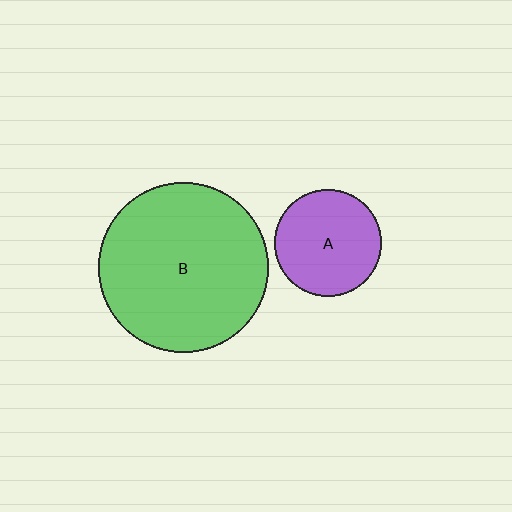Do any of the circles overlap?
No, none of the circles overlap.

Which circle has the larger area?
Circle B (green).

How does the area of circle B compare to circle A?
Approximately 2.5 times.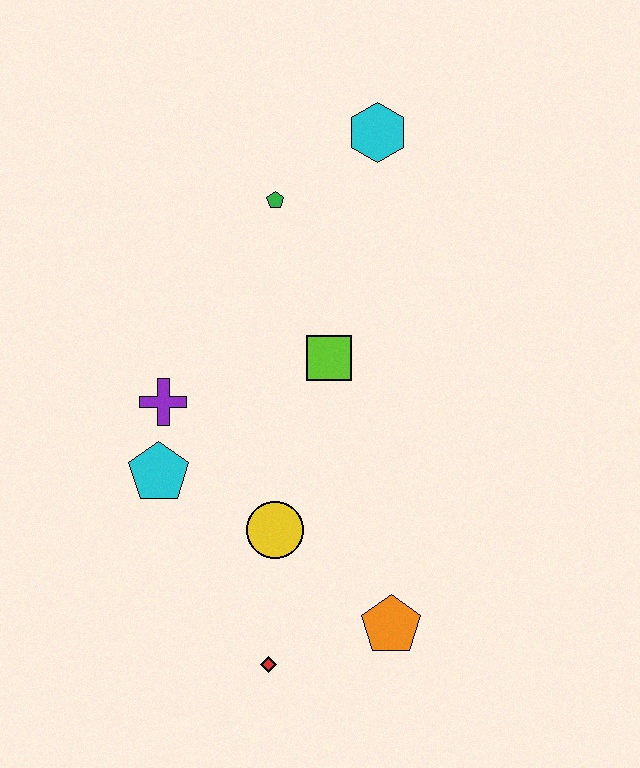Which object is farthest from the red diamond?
The cyan hexagon is farthest from the red diamond.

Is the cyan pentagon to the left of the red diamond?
Yes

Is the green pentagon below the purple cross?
No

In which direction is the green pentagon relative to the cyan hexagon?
The green pentagon is to the left of the cyan hexagon.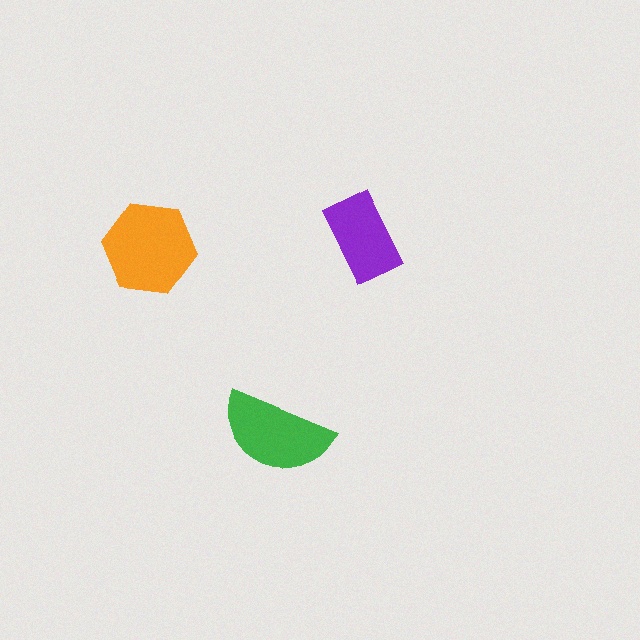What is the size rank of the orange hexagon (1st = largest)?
1st.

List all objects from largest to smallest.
The orange hexagon, the green semicircle, the purple rectangle.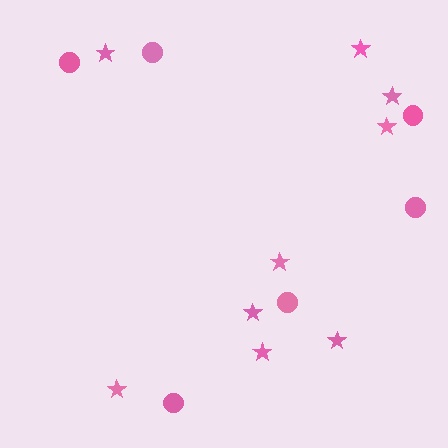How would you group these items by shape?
There are 2 groups: one group of stars (9) and one group of circles (6).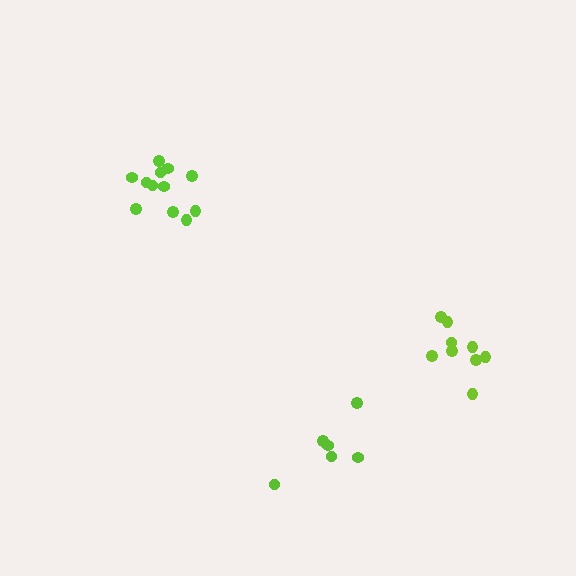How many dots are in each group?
Group 1: 12 dots, Group 2: 6 dots, Group 3: 9 dots (27 total).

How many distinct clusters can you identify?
There are 3 distinct clusters.